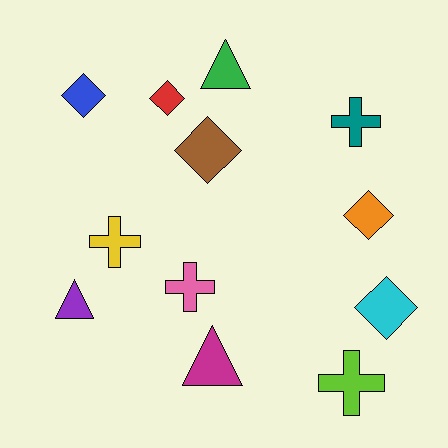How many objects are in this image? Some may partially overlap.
There are 12 objects.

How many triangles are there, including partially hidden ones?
There are 3 triangles.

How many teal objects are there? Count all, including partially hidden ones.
There is 1 teal object.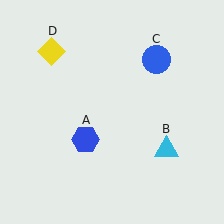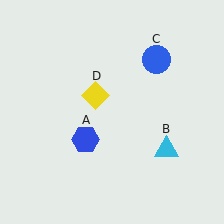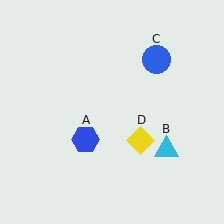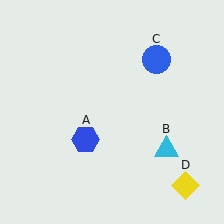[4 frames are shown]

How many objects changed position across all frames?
1 object changed position: yellow diamond (object D).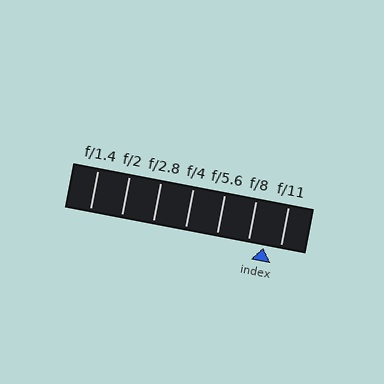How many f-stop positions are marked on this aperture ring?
There are 7 f-stop positions marked.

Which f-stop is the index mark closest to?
The index mark is closest to f/8.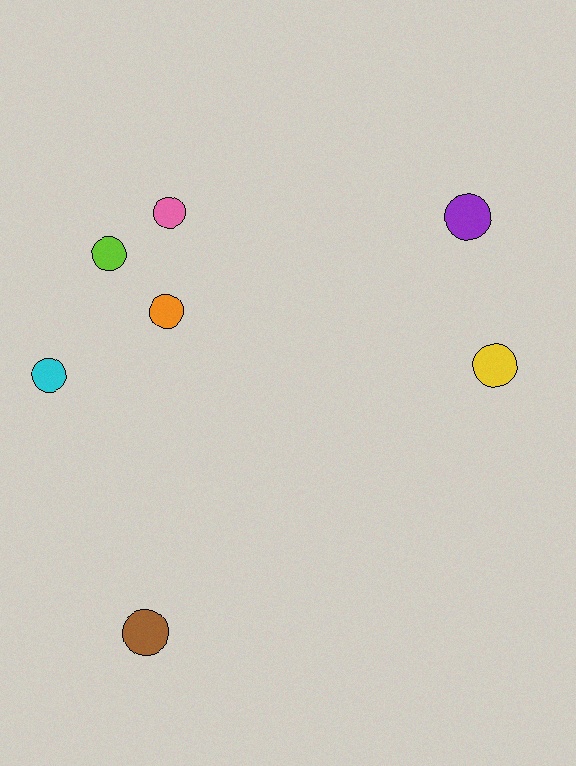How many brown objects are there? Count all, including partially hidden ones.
There is 1 brown object.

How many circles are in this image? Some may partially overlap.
There are 7 circles.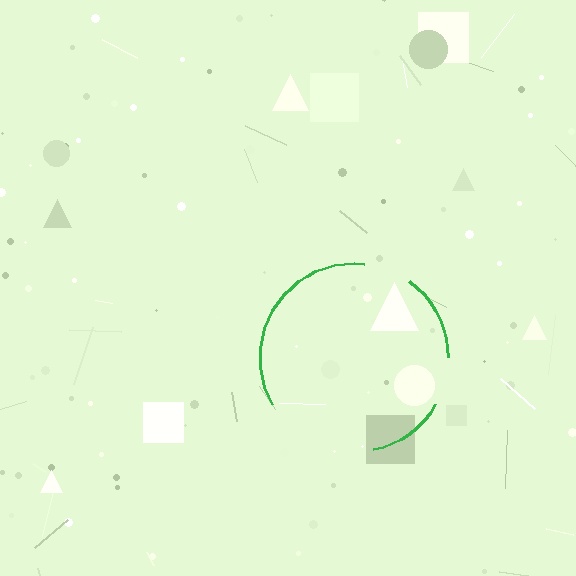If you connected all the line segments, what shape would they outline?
They would outline a circle.